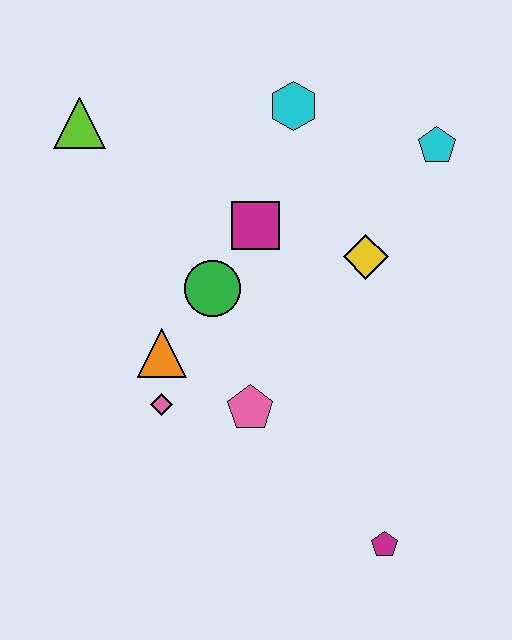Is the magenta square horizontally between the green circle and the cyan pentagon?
Yes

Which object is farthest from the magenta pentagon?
The lime triangle is farthest from the magenta pentagon.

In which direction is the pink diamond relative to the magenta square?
The pink diamond is below the magenta square.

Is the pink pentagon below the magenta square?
Yes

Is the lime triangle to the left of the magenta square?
Yes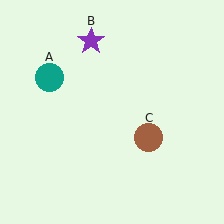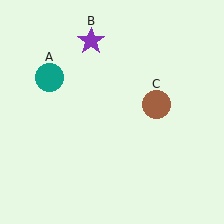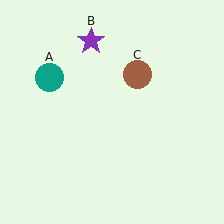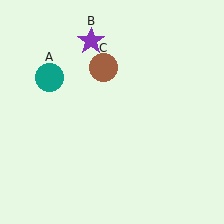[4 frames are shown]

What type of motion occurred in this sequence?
The brown circle (object C) rotated counterclockwise around the center of the scene.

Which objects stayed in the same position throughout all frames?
Teal circle (object A) and purple star (object B) remained stationary.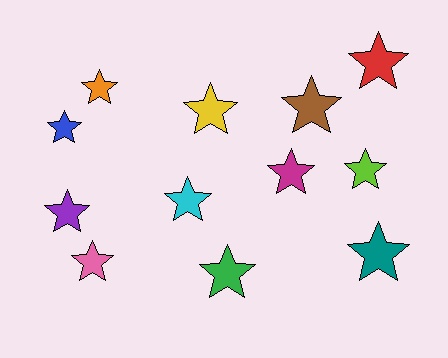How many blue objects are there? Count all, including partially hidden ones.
There is 1 blue object.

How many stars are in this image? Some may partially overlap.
There are 12 stars.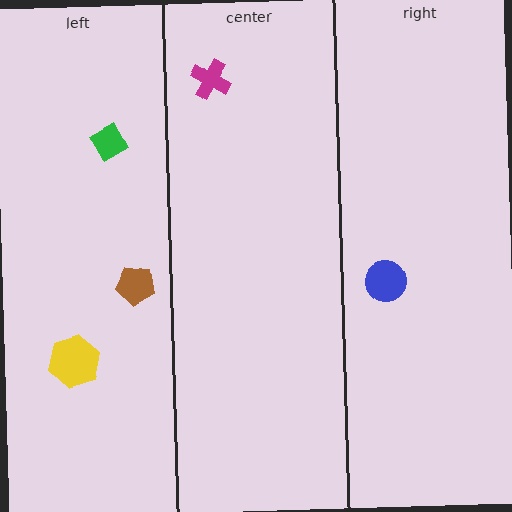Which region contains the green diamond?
The left region.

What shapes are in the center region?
The magenta cross.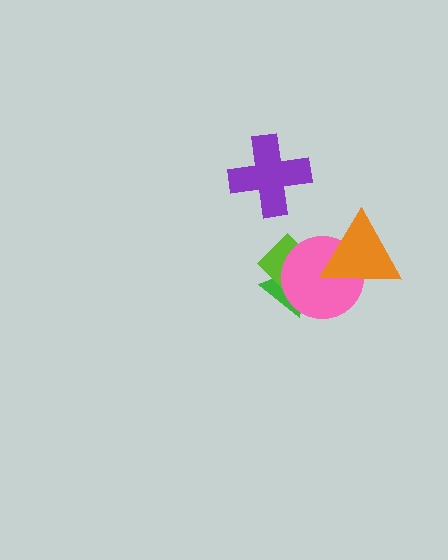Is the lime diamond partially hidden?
Yes, it is partially covered by another shape.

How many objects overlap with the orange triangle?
1 object overlaps with the orange triangle.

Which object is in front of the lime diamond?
The pink circle is in front of the lime diamond.